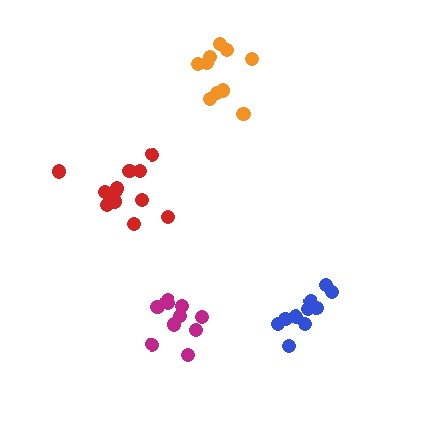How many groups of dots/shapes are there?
There are 4 groups.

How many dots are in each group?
Group 1: 12 dots, Group 2: 10 dots, Group 3: 10 dots, Group 4: 10 dots (42 total).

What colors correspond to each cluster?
The clusters are colored: red, magenta, blue, orange.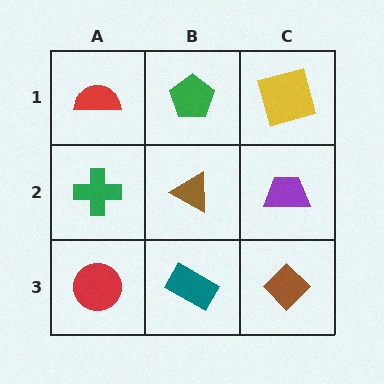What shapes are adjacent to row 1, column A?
A green cross (row 2, column A), a green pentagon (row 1, column B).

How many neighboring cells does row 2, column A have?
3.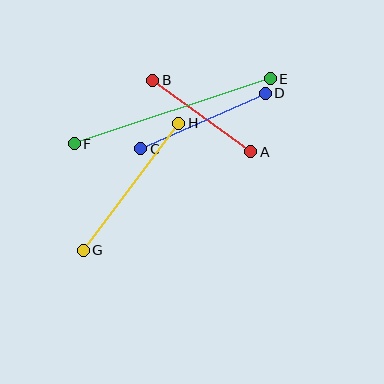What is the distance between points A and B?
The distance is approximately 121 pixels.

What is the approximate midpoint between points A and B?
The midpoint is at approximately (202, 116) pixels.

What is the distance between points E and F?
The distance is approximately 206 pixels.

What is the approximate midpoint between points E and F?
The midpoint is at approximately (172, 111) pixels.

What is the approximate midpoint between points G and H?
The midpoint is at approximately (131, 187) pixels.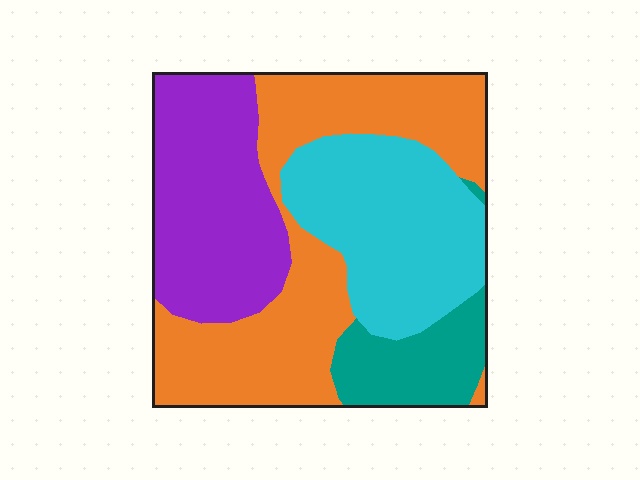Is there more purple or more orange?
Orange.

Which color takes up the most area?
Orange, at roughly 35%.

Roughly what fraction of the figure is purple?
Purple covers about 25% of the figure.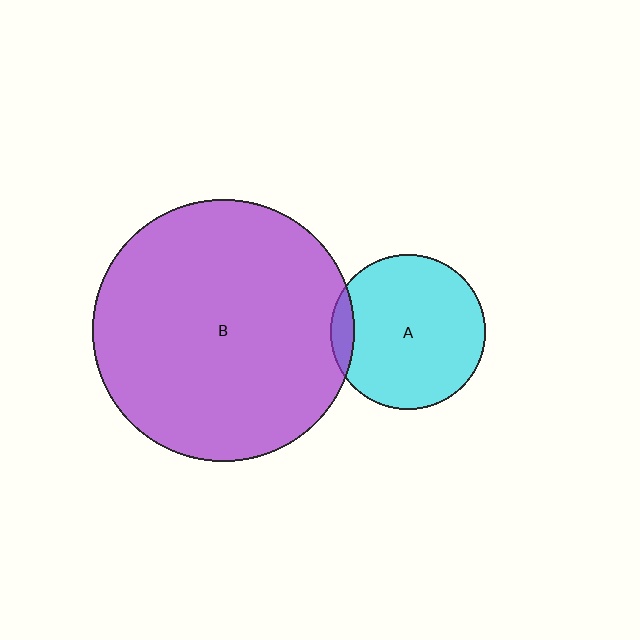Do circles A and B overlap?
Yes.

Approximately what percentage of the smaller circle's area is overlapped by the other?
Approximately 10%.